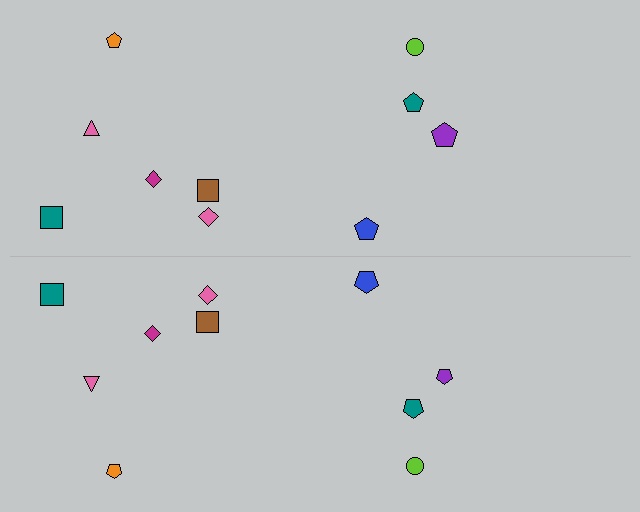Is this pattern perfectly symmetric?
No, the pattern is not perfectly symmetric. The purple pentagon on the bottom side has a different size than its mirror counterpart.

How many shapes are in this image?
There are 20 shapes in this image.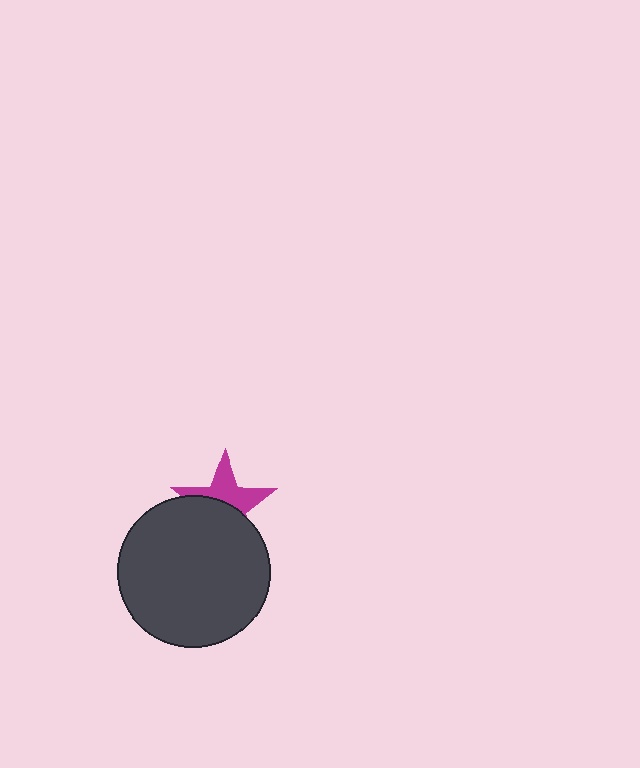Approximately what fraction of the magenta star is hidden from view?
Roughly 52% of the magenta star is hidden behind the dark gray circle.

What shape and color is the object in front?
The object in front is a dark gray circle.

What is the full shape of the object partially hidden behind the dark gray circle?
The partially hidden object is a magenta star.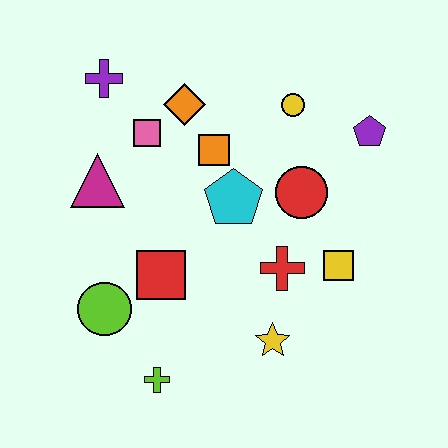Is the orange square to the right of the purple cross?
Yes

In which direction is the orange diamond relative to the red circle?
The orange diamond is to the left of the red circle.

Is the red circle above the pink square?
No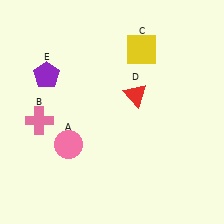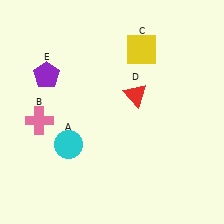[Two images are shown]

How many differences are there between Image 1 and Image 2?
There is 1 difference between the two images.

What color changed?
The circle (A) changed from pink in Image 1 to cyan in Image 2.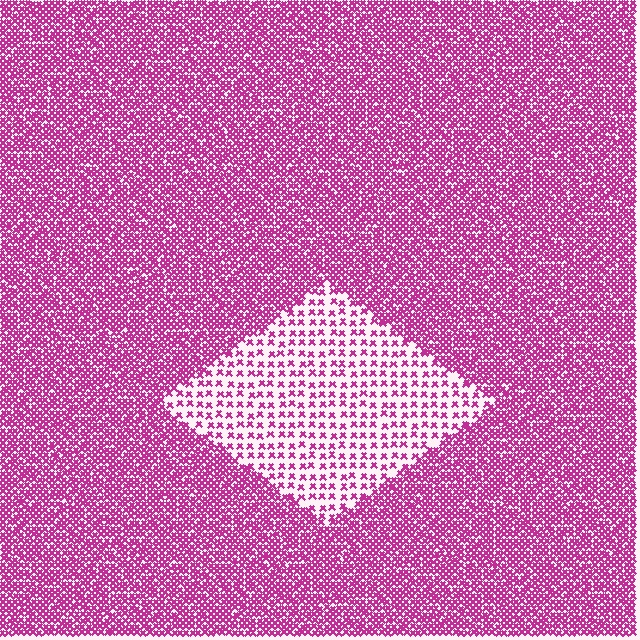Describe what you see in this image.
The image contains small magenta elements arranged at two different densities. A diamond-shaped region is visible where the elements are less densely packed than the surrounding area.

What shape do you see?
I see a diamond.